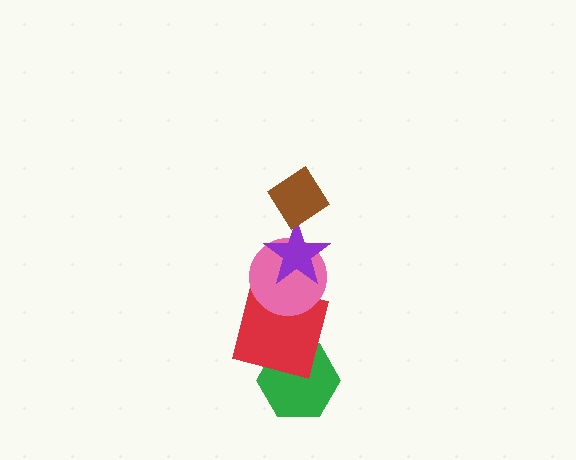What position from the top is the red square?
The red square is 4th from the top.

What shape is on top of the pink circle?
The purple star is on top of the pink circle.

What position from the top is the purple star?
The purple star is 2nd from the top.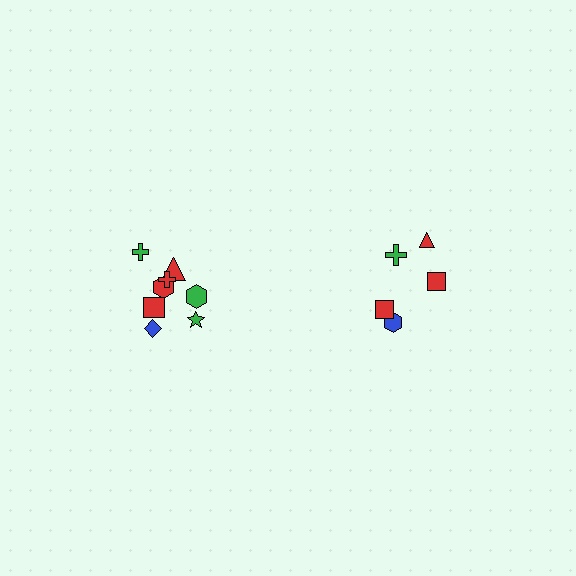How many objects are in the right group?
There are 5 objects.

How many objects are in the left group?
There are 8 objects.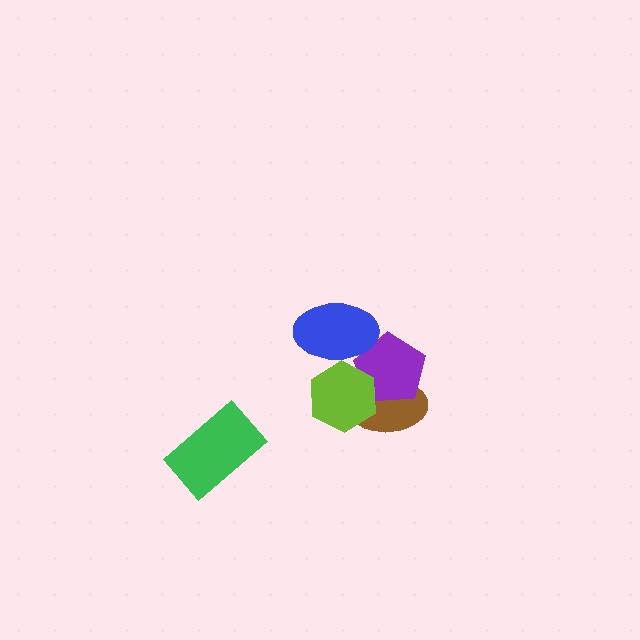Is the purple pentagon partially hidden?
Yes, it is partially covered by another shape.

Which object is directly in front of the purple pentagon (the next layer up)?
The blue ellipse is directly in front of the purple pentagon.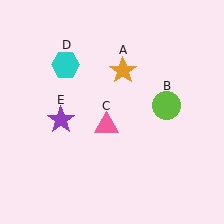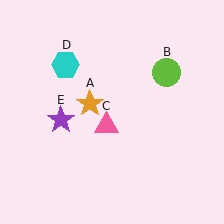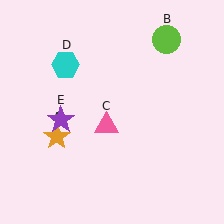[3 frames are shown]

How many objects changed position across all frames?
2 objects changed position: orange star (object A), lime circle (object B).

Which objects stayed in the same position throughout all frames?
Pink triangle (object C) and cyan hexagon (object D) and purple star (object E) remained stationary.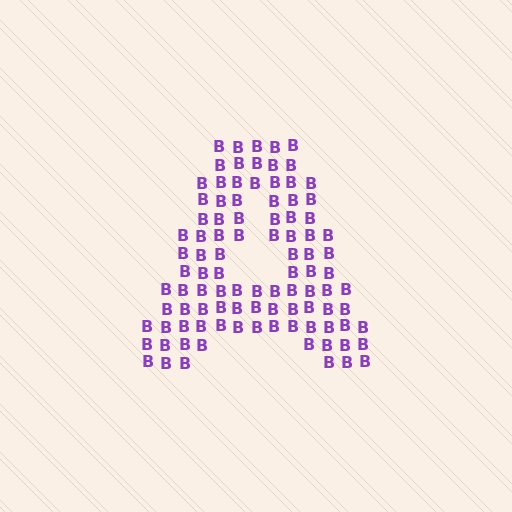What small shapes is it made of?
It is made of small letter B's.